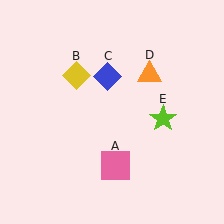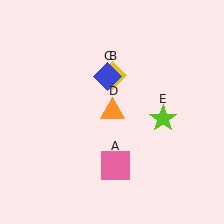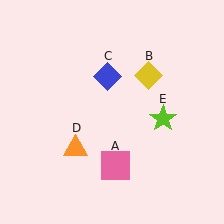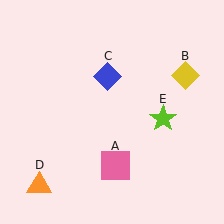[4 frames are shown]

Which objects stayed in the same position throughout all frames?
Pink square (object A) and blue diamond (object C) and lime star (object E) remained stationary.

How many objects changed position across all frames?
2 objects changed position: yellow diamond (object B), orange triangle (object D).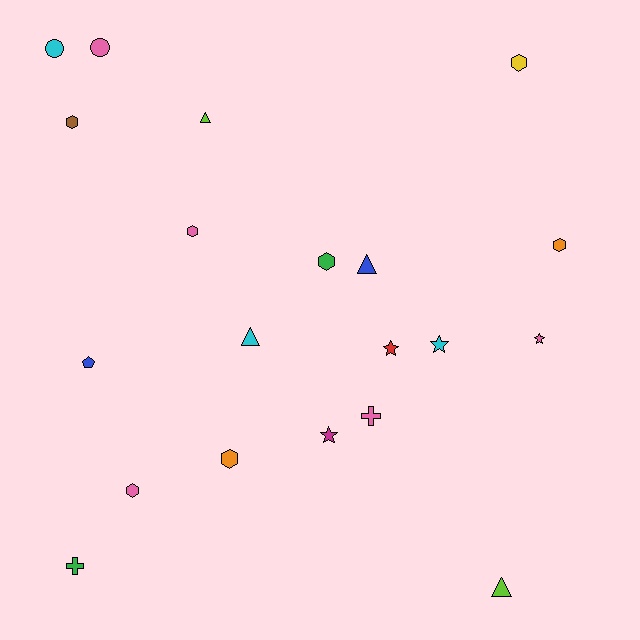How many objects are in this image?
There are 20 objects.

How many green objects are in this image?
There are 2 green objects.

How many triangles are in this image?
There are 4 triangles.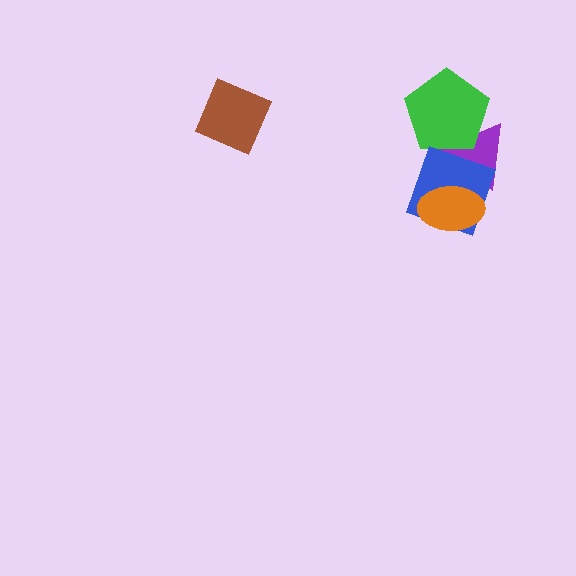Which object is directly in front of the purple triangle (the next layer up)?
The green pentagon is directly in front of the purple triangle.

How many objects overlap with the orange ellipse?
2 objects overlap with the orange ellipse.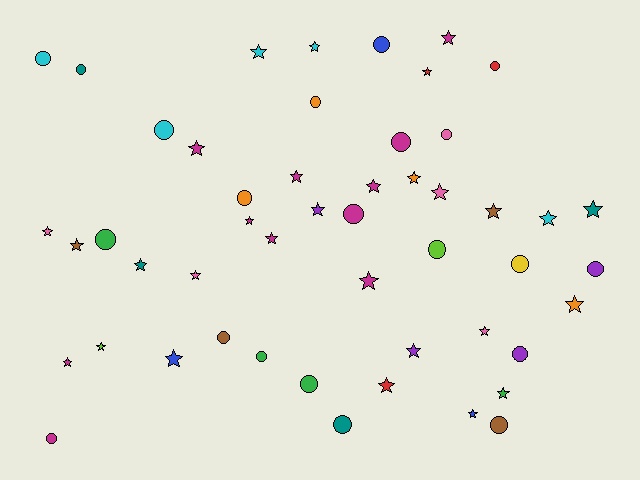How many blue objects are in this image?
There are 3 blue objects.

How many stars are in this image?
There are 29 stars.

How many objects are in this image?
There are 50 objects.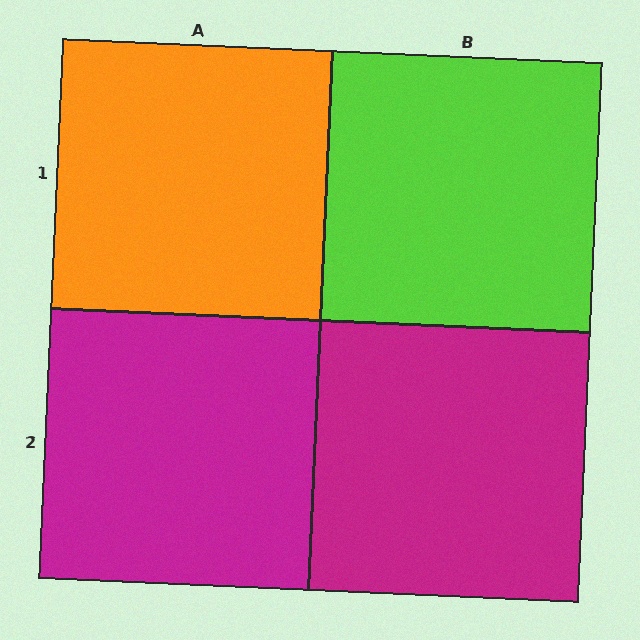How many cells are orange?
1 cell is orange.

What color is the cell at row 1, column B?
Lime.